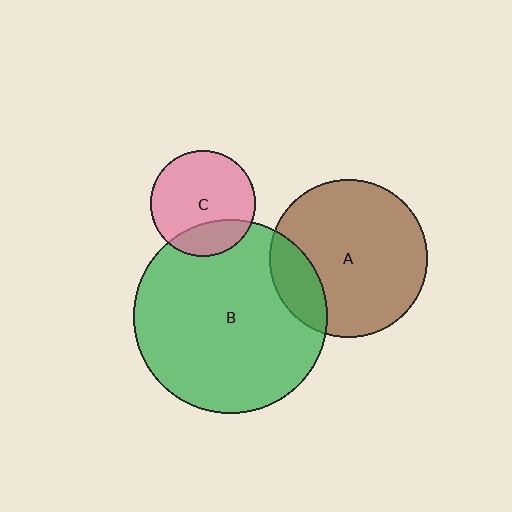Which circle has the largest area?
Circle B (green).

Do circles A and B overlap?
Yes.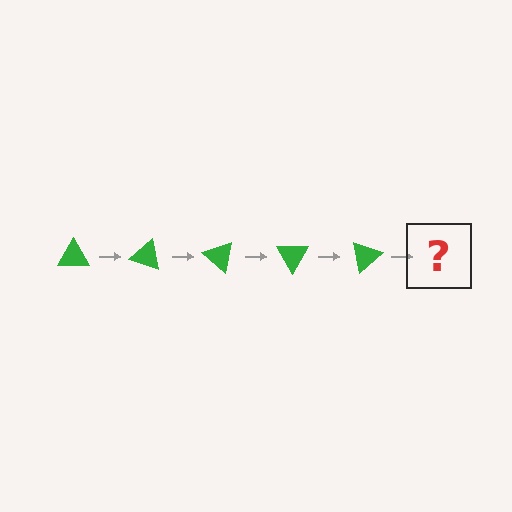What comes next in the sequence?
The next element should be a green triangle rotated 100 degrees.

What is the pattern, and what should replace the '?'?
The pattern is that the triangle rotates 20 degrees each step. The '?' should be a green triangle rotated 100 degrees.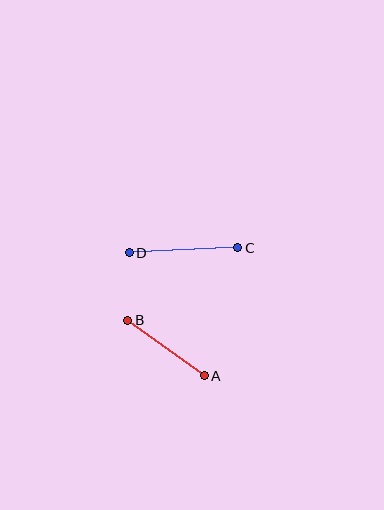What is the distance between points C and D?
The distance is approximately 109 pixels.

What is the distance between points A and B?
The distance is approximately 95 pixels.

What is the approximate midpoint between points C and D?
The midpoint is at approximately (184, 250) pixels.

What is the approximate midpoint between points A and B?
The midpoint is at approximately (166, 348) pixels.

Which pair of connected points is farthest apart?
Points C and D are farthest apart.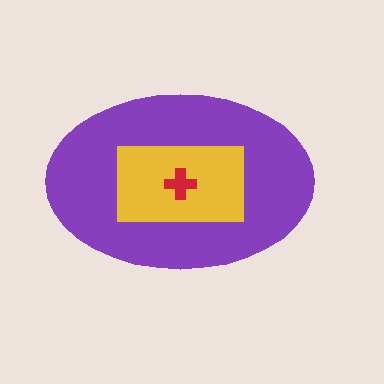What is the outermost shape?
The purple ellipse.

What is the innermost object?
The red cross.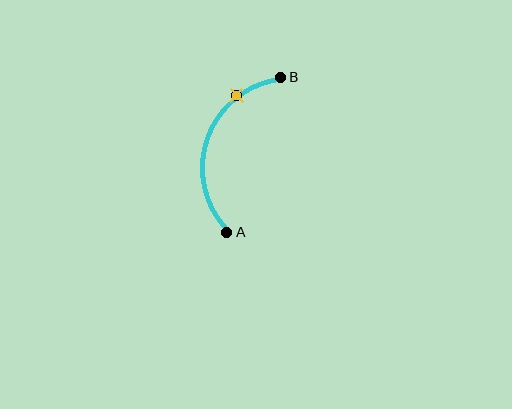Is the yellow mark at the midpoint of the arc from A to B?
No. The yellow mark lies on the arc but is closer to endpoint B. The arc midpoint would be at the point on the curve equidistant along the arc from both A and B.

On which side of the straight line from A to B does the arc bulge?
The arc bulges to the left of the straight line connecting A and B.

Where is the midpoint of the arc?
The arc midpoint is the point on the curve farthest from the straight line joining A and B. It sits to the left of that line.